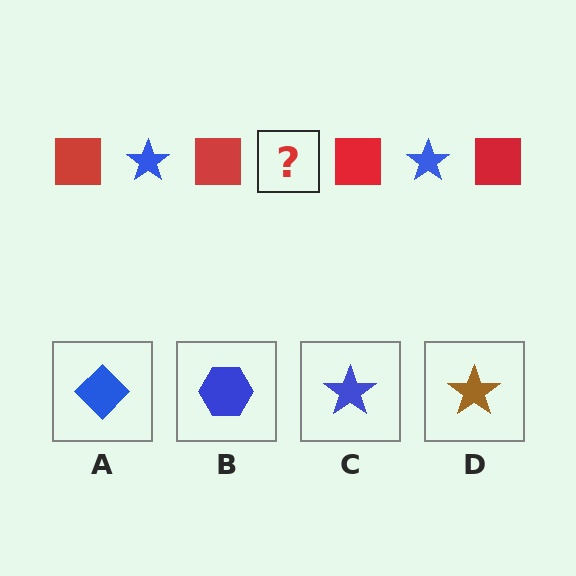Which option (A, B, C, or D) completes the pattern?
C.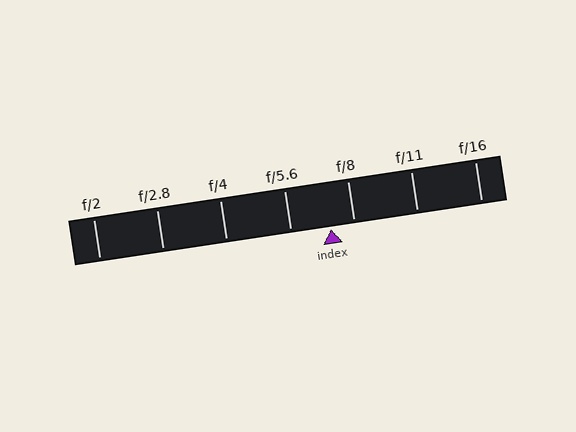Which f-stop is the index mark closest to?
The index mark is closest to f/8.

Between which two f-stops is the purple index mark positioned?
The index mark is between f/5.6 and f/8.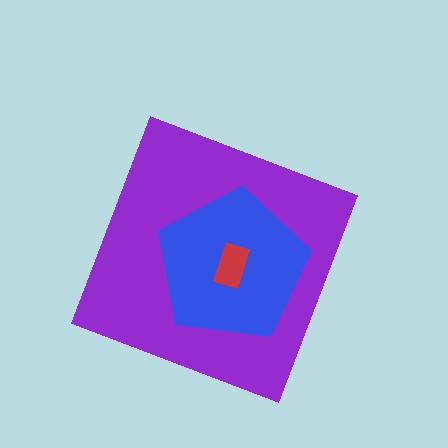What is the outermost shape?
The purple diamond.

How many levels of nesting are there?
3.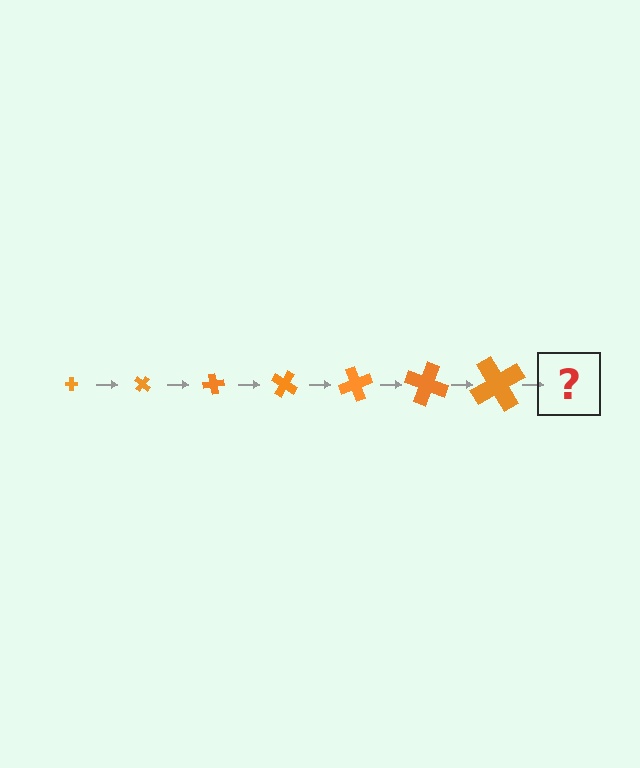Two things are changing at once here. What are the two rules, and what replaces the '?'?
The two rules are that the cross grows larger each step and it rotates 40 degrees each step. The '?' should be a cross, larger than the previous one and rotated 280 degrees from the start.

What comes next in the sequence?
The next element should be a cross, larger than the previous one and rotated 280 degrees from the start.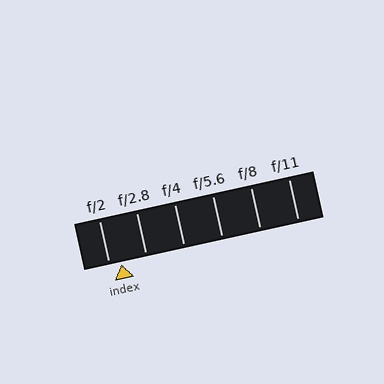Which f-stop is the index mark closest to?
The index mark is closest to f/2.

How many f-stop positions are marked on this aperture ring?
There are 6 f-stop positions marked.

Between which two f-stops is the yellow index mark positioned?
The index mark is between f/2 and f/2.8.